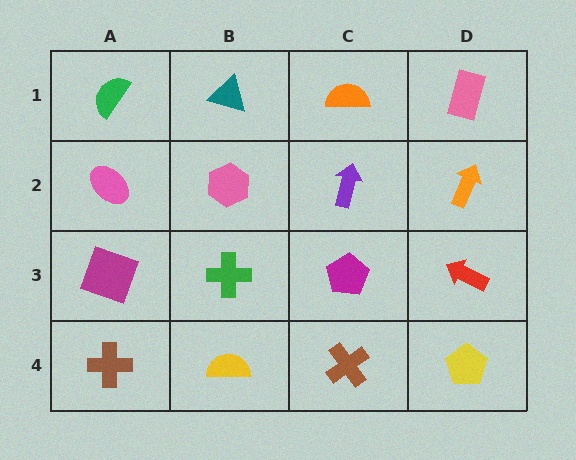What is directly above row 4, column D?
A red arrow.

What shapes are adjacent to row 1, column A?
A pink ellipse (row 2, column A), a teal triangle (row 1, column B).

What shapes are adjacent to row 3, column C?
A purple arrow (row 2, column C), a brown cross (row 4, column C), a green cross (row 3, column B), a red arrow (row 3, column D).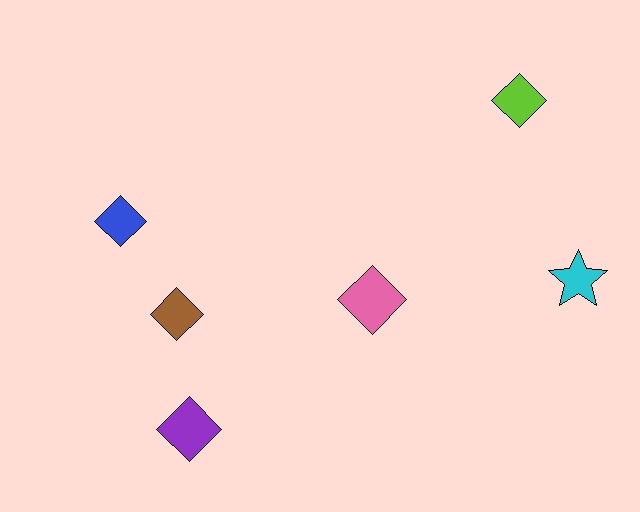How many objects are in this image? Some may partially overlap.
There are 6 objects.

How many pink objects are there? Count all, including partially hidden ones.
There is 1 pink object.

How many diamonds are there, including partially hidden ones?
There are 5 diamonds.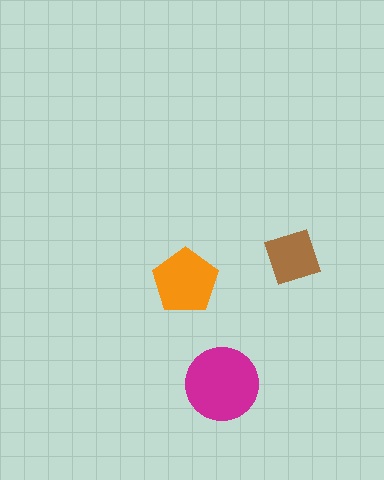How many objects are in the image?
There are 3 objects in the image.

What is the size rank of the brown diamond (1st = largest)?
3rd.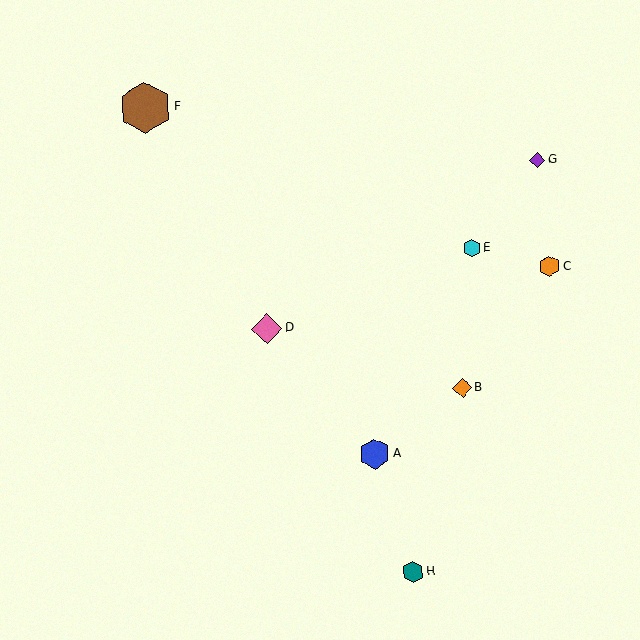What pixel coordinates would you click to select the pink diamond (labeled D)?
Click at (267, 329) to select the pink diamond D.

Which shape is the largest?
The brown hexagon (labeled F) is the largest.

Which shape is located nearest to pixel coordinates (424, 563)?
The teal hexagon (labeled H) at (413, 572) is nearest to that location.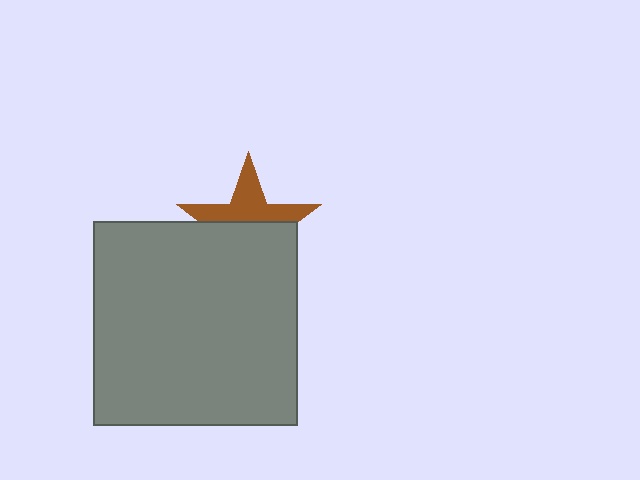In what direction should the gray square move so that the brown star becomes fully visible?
The gray square should move down. That is the shortest direction to clear the overlap and leave the brown star fully visible.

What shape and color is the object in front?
The object in front is a gray square.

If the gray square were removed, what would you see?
You would see the complete brown star.